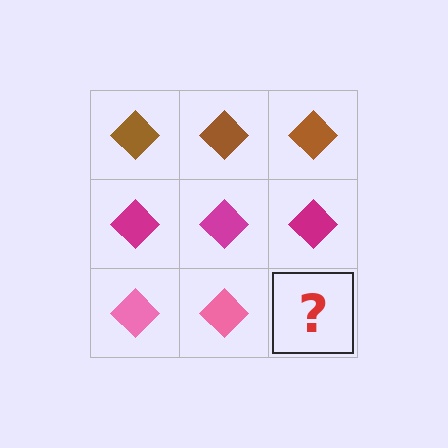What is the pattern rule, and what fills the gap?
The rule is that each row has a consistent color. The gap should be filled with a pink diamond.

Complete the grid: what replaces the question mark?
The question mark should be replaced with a pink diamond.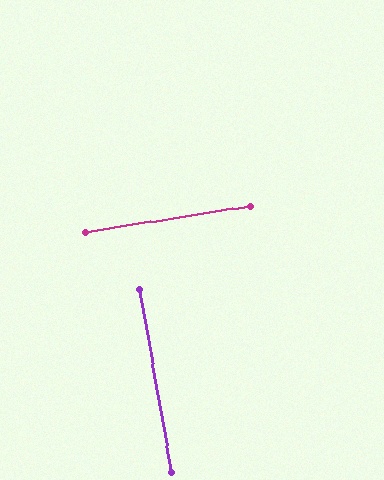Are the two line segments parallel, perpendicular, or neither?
Perpendicular — they meet at approximately 89°.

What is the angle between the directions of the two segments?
Approximately 89 degrees.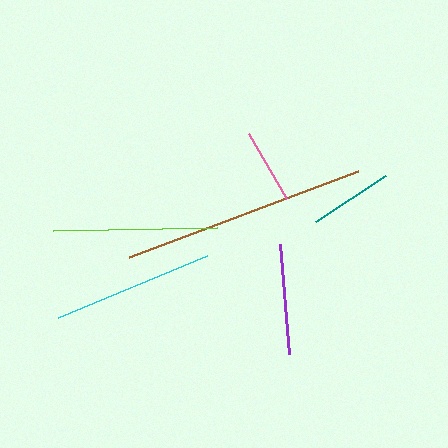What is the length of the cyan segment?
The cyan segment is approximately 161 pixels long.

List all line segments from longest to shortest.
From longest to shortest: brown, lime, cyan, purple, teal, pink.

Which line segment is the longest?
The brown line is the longest at approximately 245 pixels.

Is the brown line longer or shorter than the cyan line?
The brown line is longer than the cyan line.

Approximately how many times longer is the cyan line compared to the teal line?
The cyan line is approximately 1.9 times the length of the teal line.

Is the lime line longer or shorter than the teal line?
The lime line is longer than the teal line.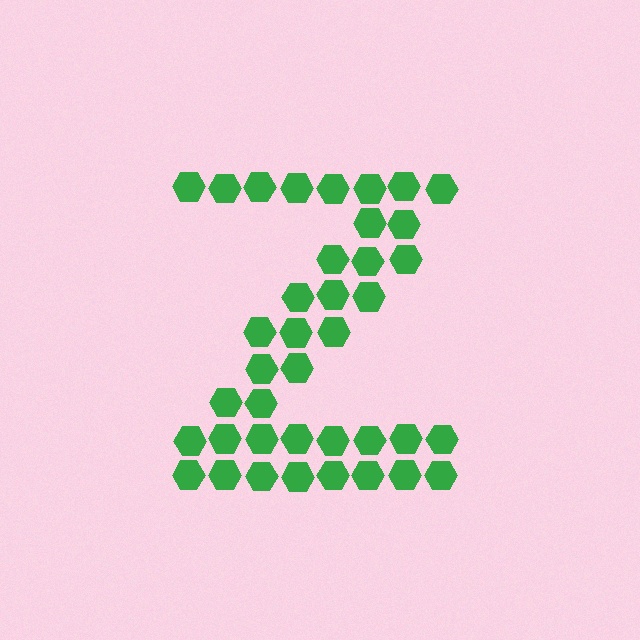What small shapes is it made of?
It is made of small hexagons.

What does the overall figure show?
The overall figure shows the letter Z.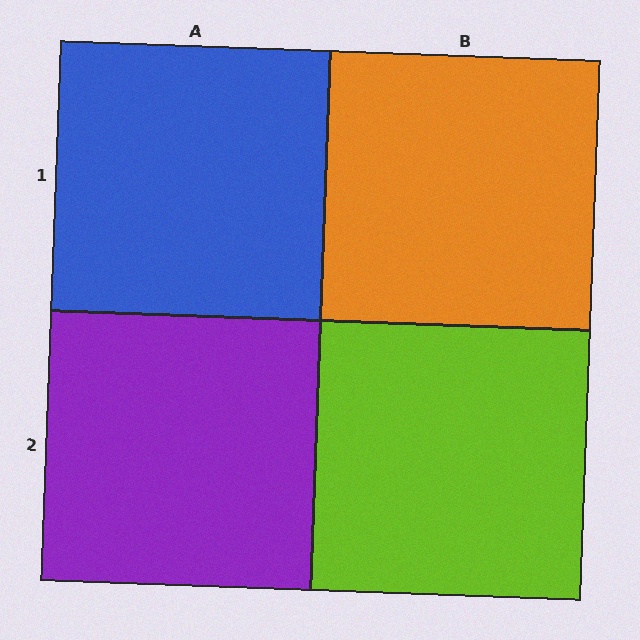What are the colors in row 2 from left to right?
Purple, lime.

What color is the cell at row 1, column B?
Orange.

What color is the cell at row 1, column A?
Blue.